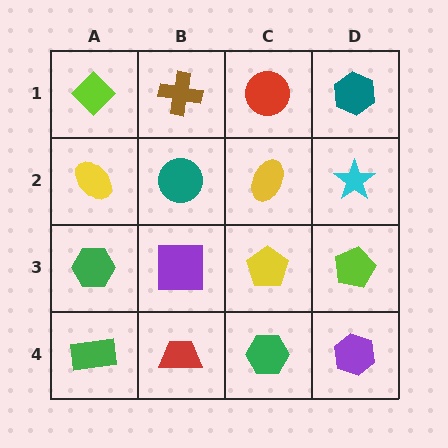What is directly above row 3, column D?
A cyan star.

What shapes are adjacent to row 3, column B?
A teal circle (row 2, column B), a red trapezoid (row 4, column B), a green hexagon (row 3, column A), a yellow pentagon (row 3, column C).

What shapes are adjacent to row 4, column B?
A purple square (row 3, column B), a green rectangle (row 4, column A), a green hexagon (row 4, column C).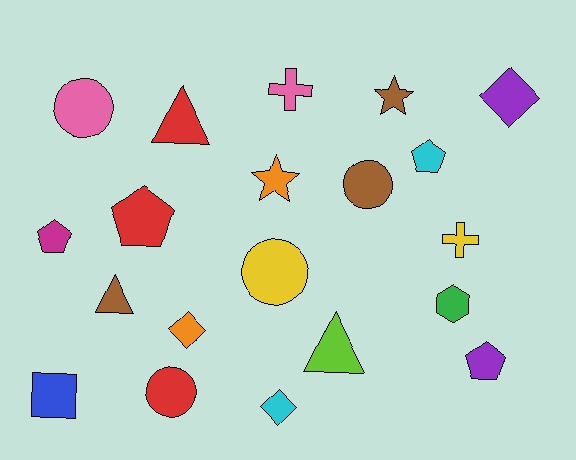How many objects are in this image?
There are 20 objects.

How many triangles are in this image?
There are 3 triangles.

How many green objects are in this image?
There is 1 green object.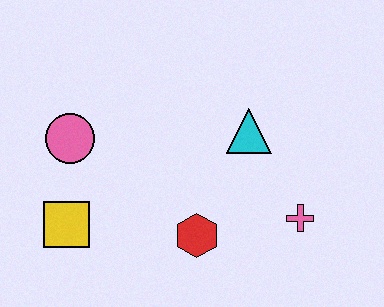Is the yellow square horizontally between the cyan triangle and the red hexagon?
No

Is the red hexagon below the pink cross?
Yes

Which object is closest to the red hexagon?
The pink cross is closest to the red hexagon.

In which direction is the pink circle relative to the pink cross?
The pink circle is to the left of the pink cross.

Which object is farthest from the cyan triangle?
The yellow square is farthest from the cyan triangle.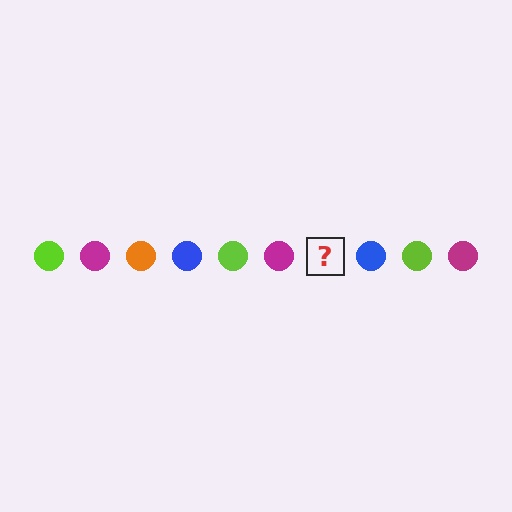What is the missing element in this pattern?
The missing element is an orange circle.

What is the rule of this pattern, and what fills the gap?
The rule is that the pattern cycles through lime, magenta, orange, blue circles. The gap should be filled with an orange circle.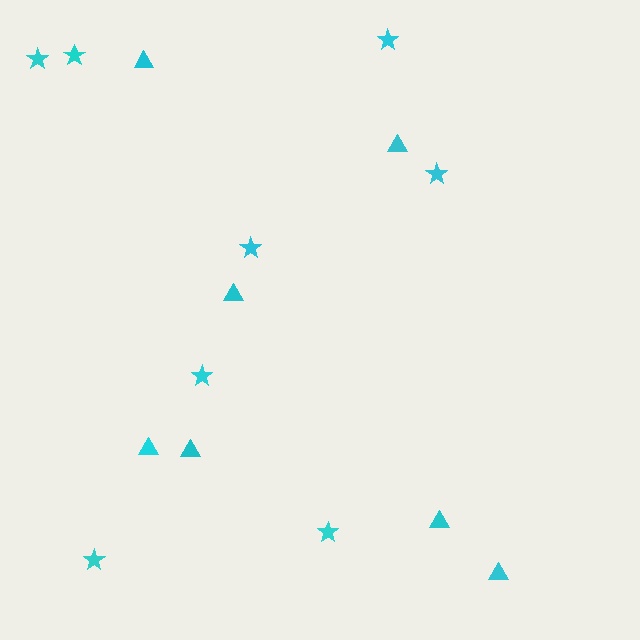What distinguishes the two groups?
There are 2 groups: one group of triangles (7) and one group of stars (8).